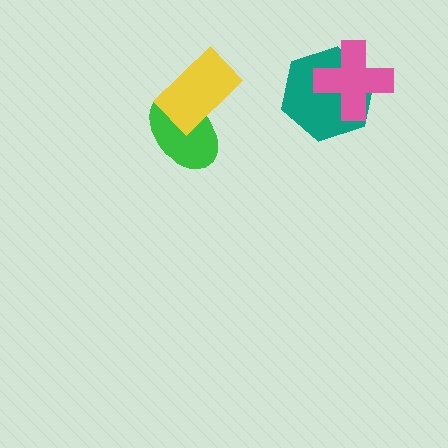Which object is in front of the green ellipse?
The yellow rectangle is in front of the green ellipse.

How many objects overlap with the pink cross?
1 object overlaps with the pink cross.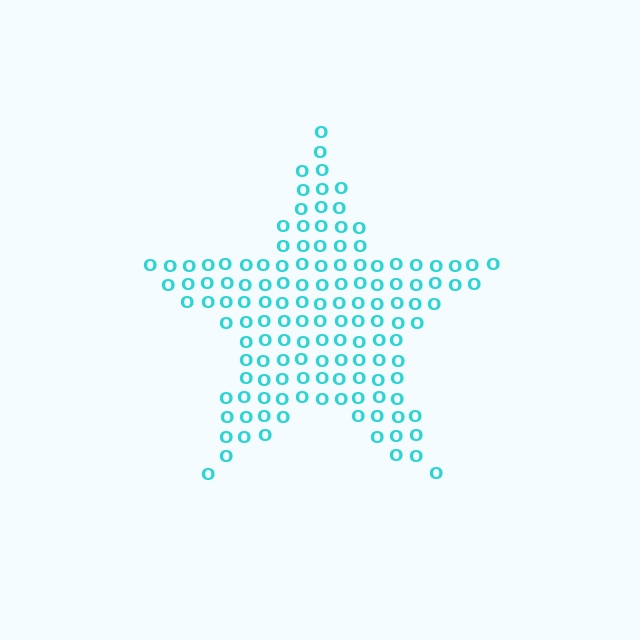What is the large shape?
The large shape is a star.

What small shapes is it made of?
It is made of small letter O's.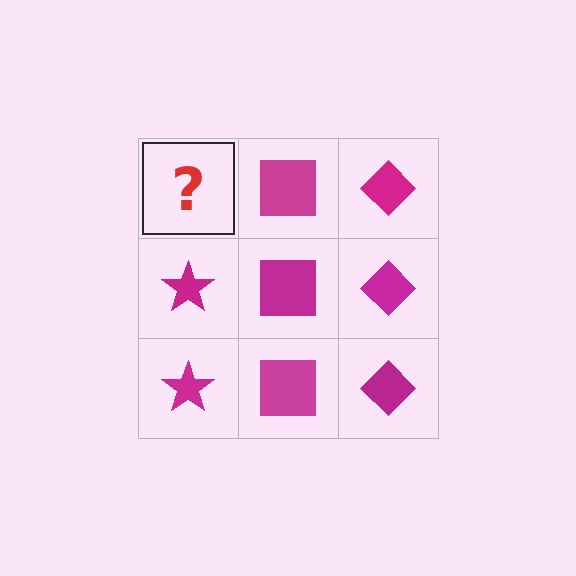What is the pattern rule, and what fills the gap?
The rule is that each column has a consistent shape. The gap should be filled with a magenta star.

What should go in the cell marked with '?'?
The missing cell should contain a magenta star.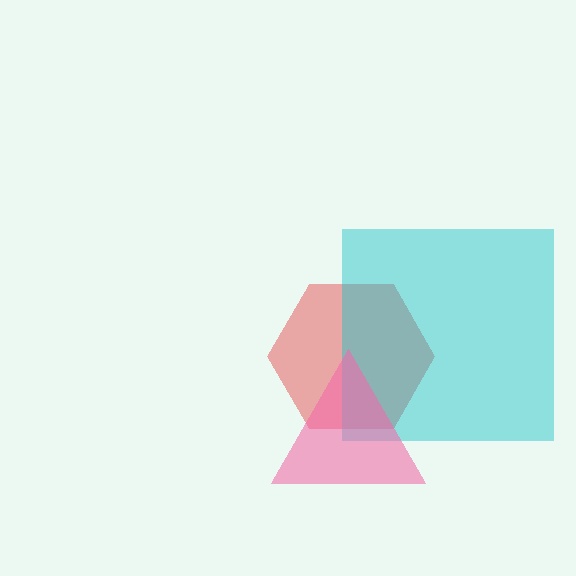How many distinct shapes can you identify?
There are 3 distinct shapes: a red hexagon, a cyan square, a pink triangle.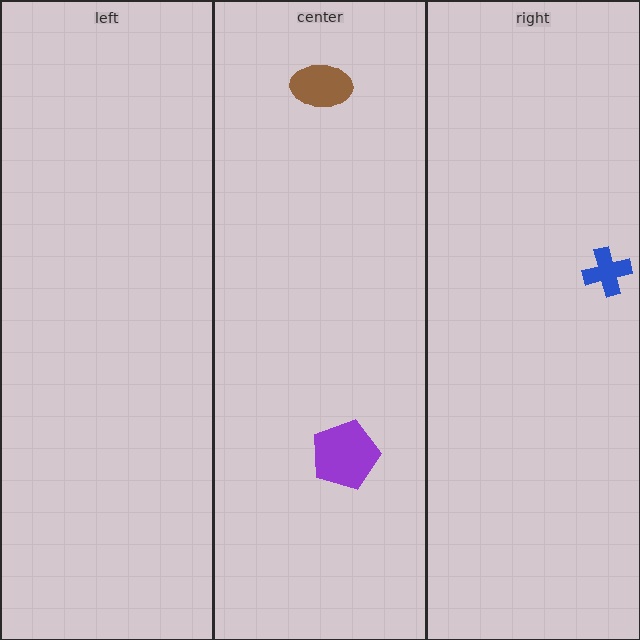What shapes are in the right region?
The blue cross.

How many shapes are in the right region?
1.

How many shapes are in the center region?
2.